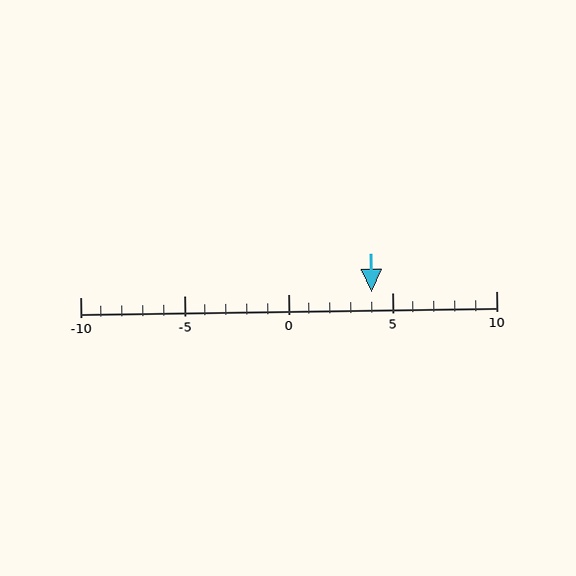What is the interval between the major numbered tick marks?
The major tick marks are spaced 5 units apart.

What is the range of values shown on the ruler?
The ruler shows values from -10 to 10.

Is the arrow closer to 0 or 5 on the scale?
The arrow is closer to 5.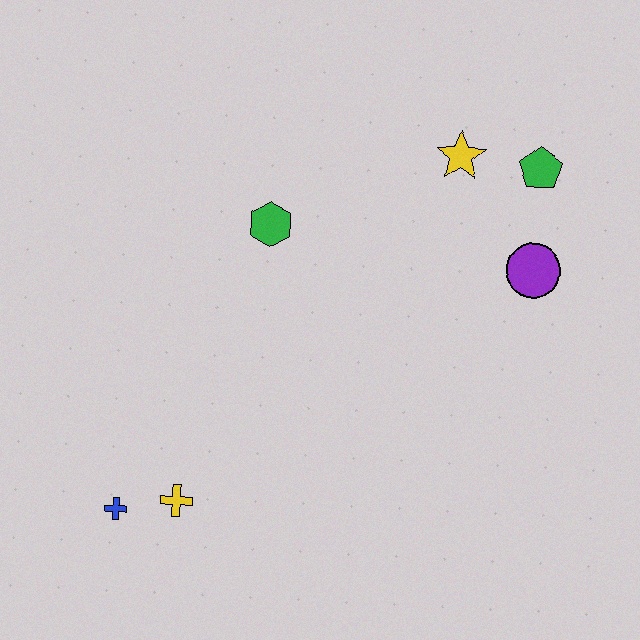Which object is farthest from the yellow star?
The blue cross is farthest from the yellow star.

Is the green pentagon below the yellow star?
Yes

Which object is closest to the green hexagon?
The yellow star is closest to the green hexagon.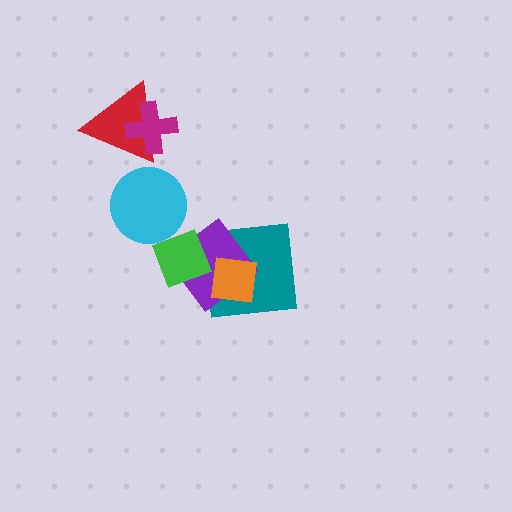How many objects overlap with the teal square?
2 objects overlap with the teal square.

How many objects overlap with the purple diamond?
3 objects overlap with the purple diamond.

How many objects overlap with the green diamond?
2 objects overlap with the green diamond.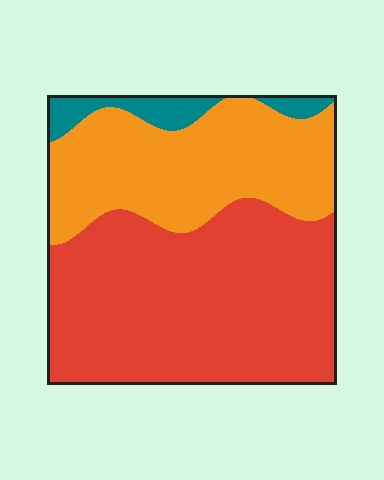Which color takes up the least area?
Teal, at roughly 5%.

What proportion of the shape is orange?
Orange takes up between a third and a half of the shape.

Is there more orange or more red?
Red.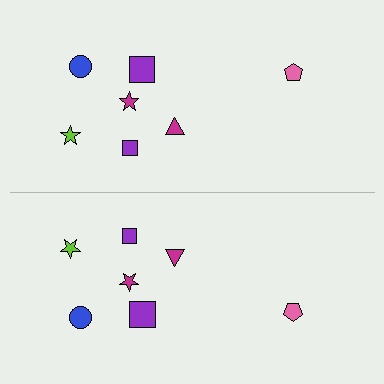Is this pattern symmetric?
Yes, this pattern has bilateral (reflection) symmetry.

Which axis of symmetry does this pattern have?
The pattern has a horizontal axis of symmetry running through the center of the image.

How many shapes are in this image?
There are 14 shapes in this image.